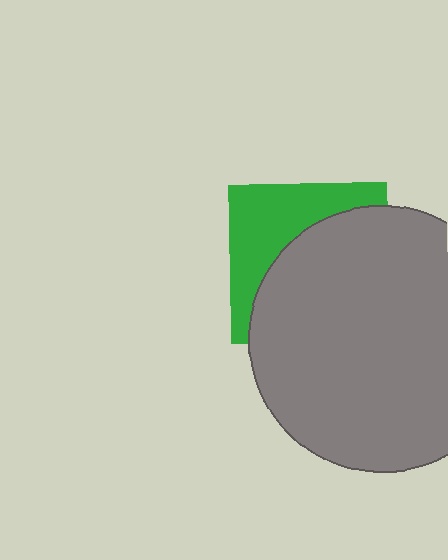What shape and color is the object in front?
The object in front is a gray circle.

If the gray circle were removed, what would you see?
You would see the complete green square.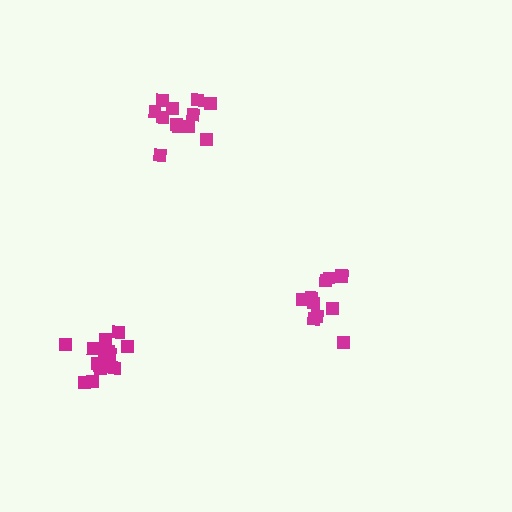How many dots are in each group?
Group 1: 11 dots, Group 2: 15 dots, Group 3: 12 dots (38 total).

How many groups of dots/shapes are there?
There are 3 groups.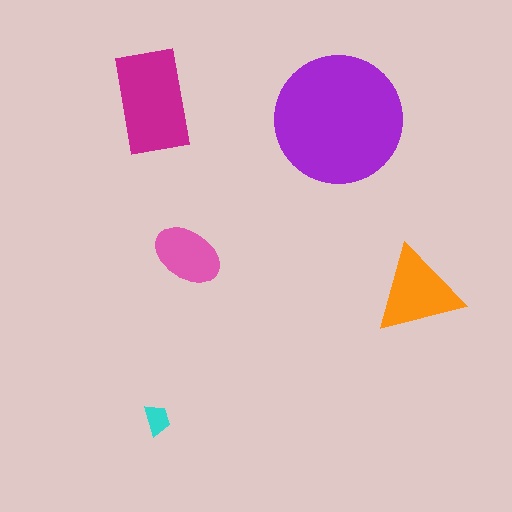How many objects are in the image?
There are 5 objects in the image.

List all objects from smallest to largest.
The cyan trapezoid, the pink ellipse, the orange triangle, the magenta rectangle, the purple circle.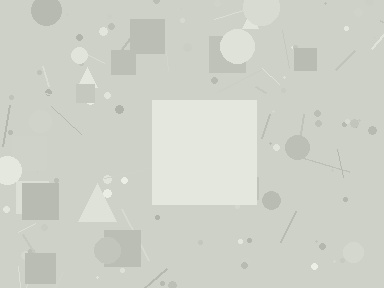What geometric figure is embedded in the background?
A square is embedded in the background.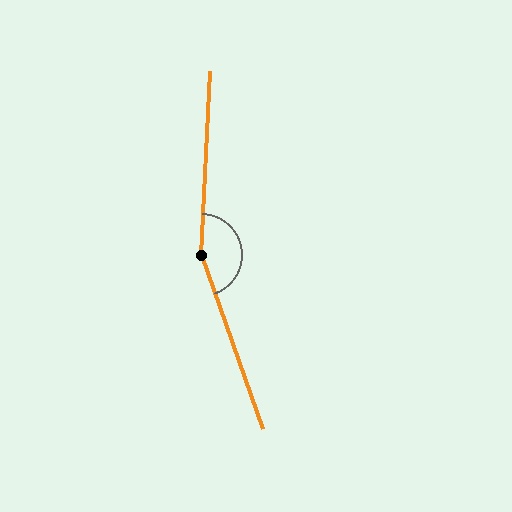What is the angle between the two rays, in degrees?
Approximately 158 degrees.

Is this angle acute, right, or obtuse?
It is obtuse.